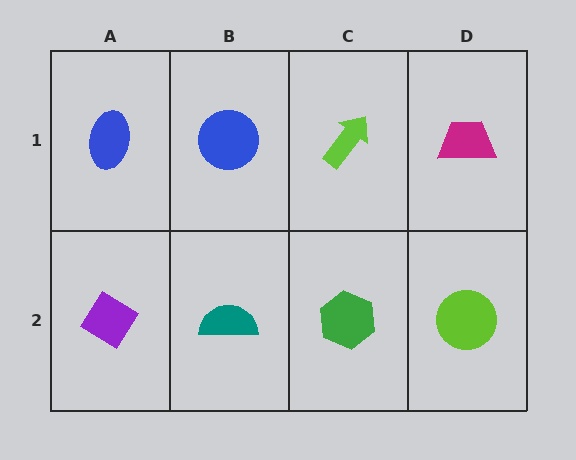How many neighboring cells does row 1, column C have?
3.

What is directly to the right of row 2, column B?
A green hexagon.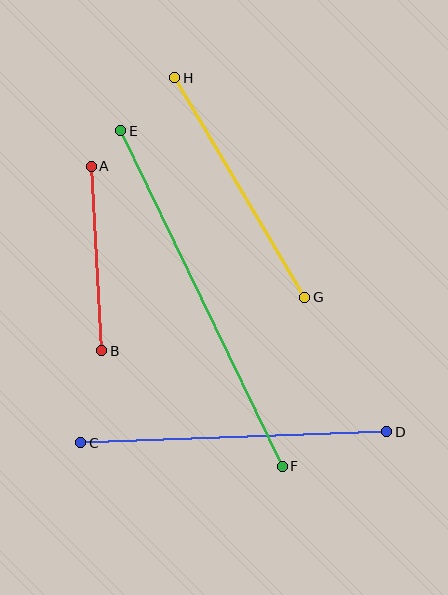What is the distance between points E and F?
The distance is approximately 372 pixels.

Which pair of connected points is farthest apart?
Points E and F are farthest apart.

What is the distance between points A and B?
The distance is approximately 185 pixels.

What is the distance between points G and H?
The distance is approximately 255 pixels.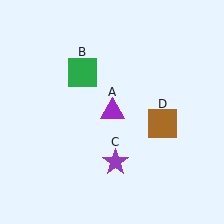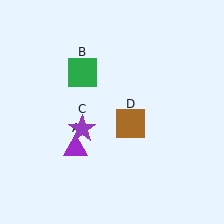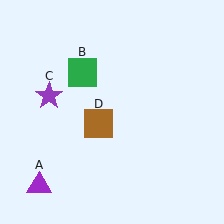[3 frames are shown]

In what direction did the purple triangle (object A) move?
The purple triangle (object A) moved down and to the left.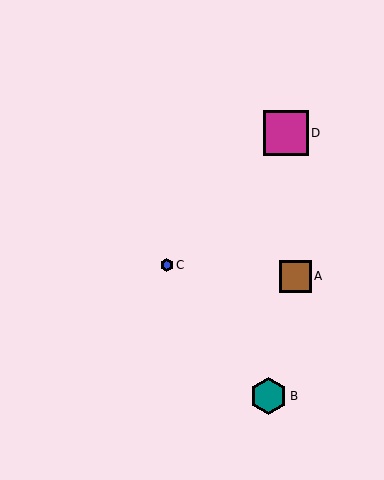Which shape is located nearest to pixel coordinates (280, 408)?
The teal hexagon (labeled B) at (268, 396) is nearest to that location.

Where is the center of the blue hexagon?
The center of the blue hexagon is at (167, 265).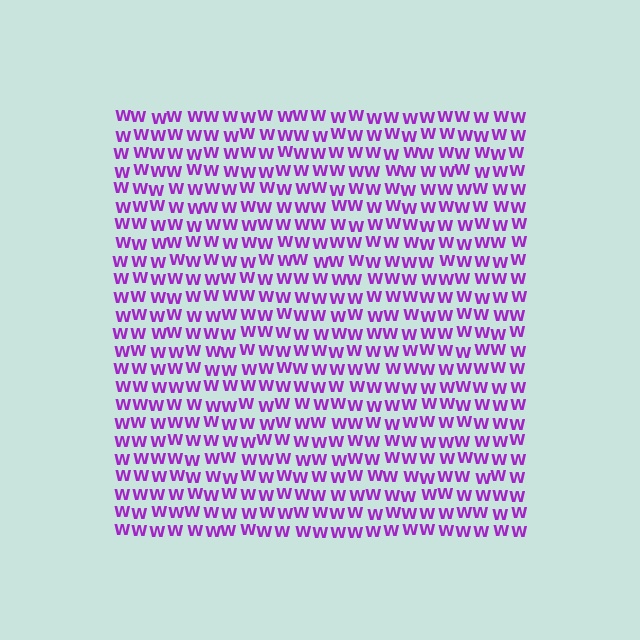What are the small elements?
The small elements are letter W's.